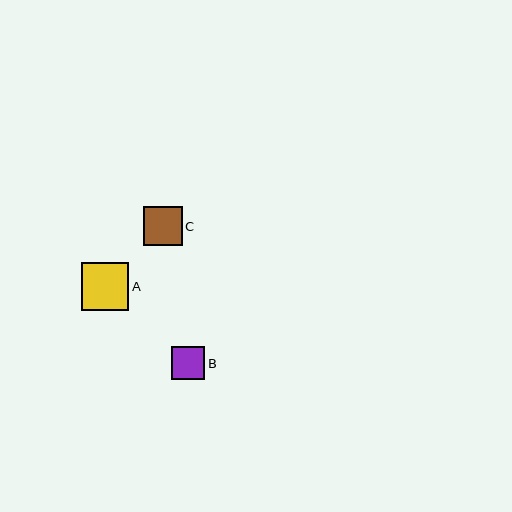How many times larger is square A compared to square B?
Square A is approximately 1.4 times the size of square B.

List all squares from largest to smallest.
From largest to smallest: A, C, B.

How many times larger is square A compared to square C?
Square A is approximately 1.2 times the size of square C.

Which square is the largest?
Square A is the largest with a size of approximately 47 pixels.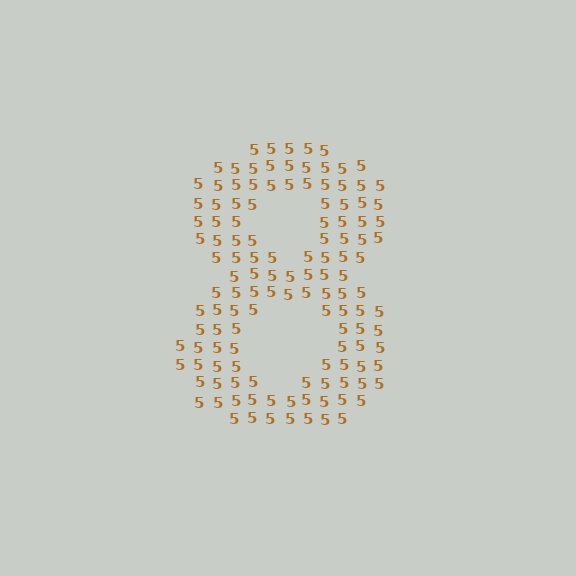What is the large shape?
The large shape is the digit 8.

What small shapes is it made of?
It is made of small digit 5's.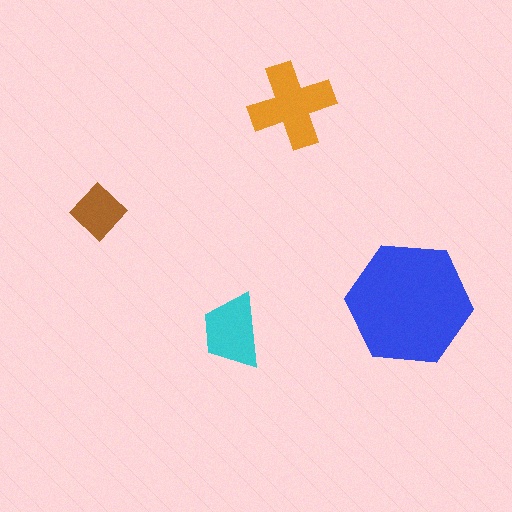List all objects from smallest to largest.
The brown diamond, the cyan trapezoid, the orange cross, the blue hexagon.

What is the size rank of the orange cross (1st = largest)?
2nd.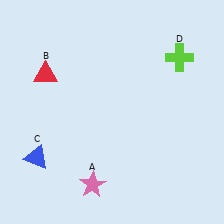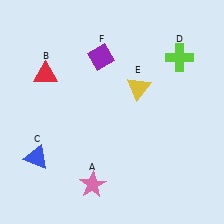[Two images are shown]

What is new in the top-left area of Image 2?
A purple diamond (F) was added in the top-left area of Image 2.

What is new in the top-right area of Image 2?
A yellow triangle (E) was added in the top-right area of Image 2.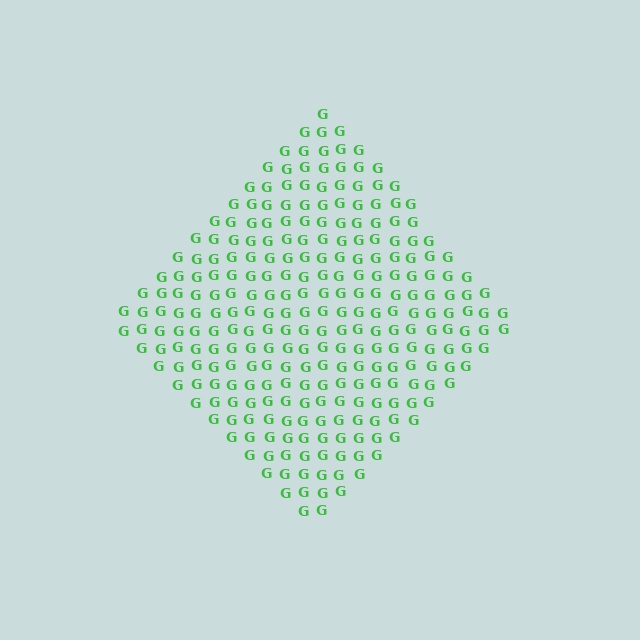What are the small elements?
The small elements are letter G's.